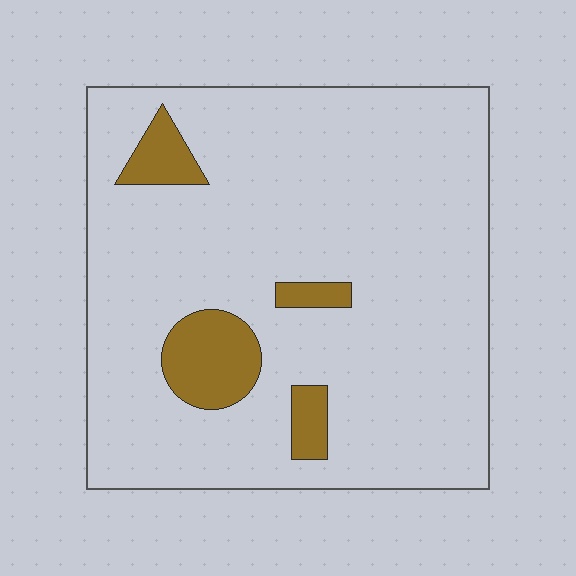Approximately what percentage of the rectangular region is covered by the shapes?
Approximately 10%.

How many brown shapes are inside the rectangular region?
4.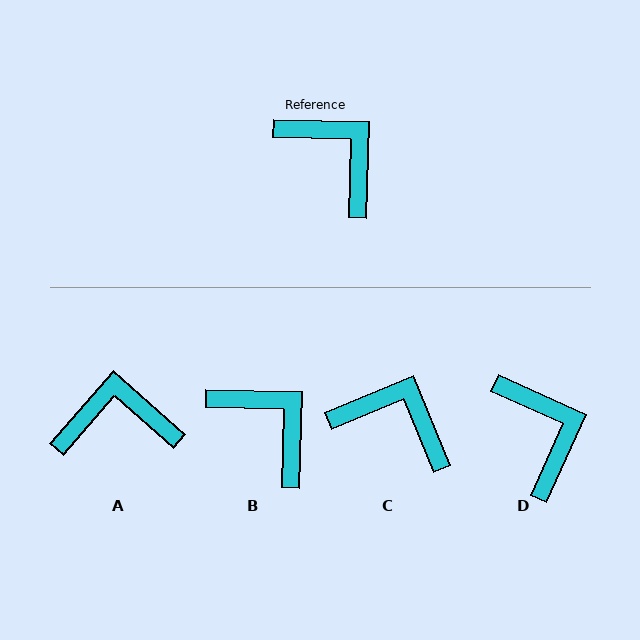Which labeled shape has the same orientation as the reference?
B.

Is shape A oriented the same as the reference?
No, it is off by about 50 degrees.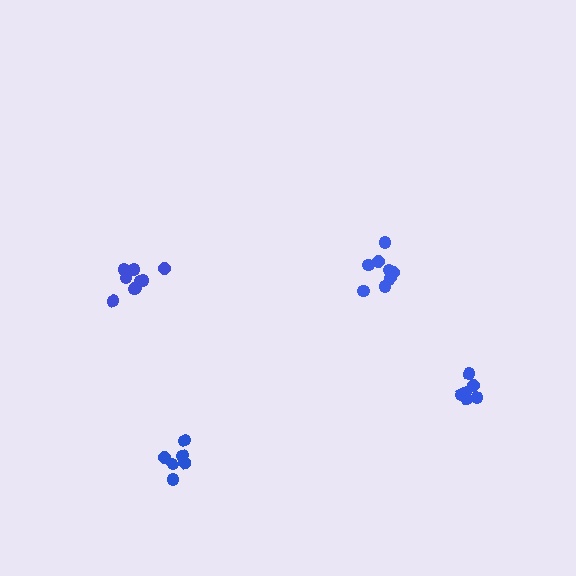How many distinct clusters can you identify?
There are 4 distinct clusters.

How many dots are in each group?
Group 1: 6 dots, Group 2: 8 dots, Group 3: 10 dots, Group 4: 6 dots (30 total).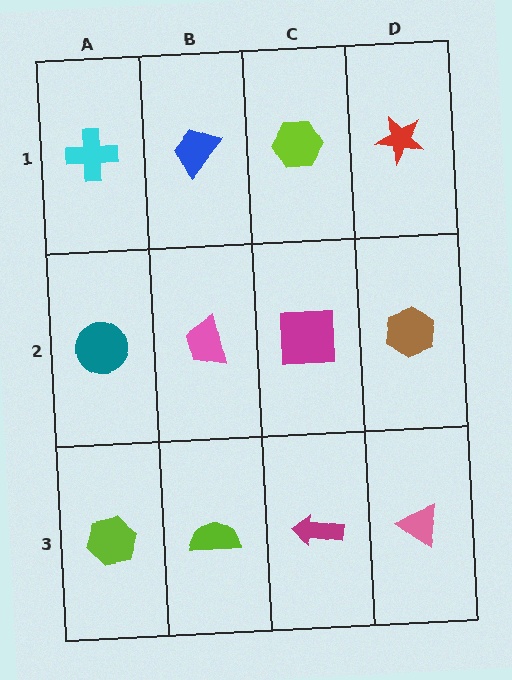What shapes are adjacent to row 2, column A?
A cyan cross (row 1, column A), a lime hexagon (row 3, column A), a pink trapezoid (row 2, column B).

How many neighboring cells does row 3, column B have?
3.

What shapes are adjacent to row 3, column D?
A brown hexagon (row 2, column D), a magenta arrow (row 3, column C).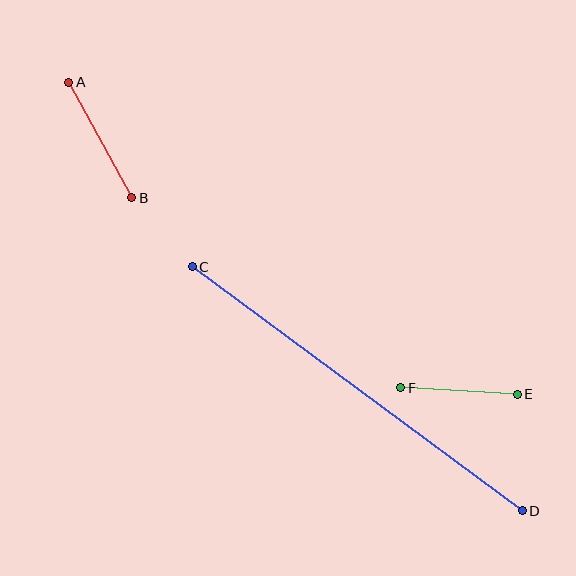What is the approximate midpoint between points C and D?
The midpoint is at approximately (357, 389) pixels.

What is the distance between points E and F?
The distance is approximately 117 pixels.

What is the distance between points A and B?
The distance is approximately 131 pixels.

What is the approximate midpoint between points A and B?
The midpoint is at approximately (100, 140) pixels.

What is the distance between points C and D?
The distance is approximately 410 pixels.